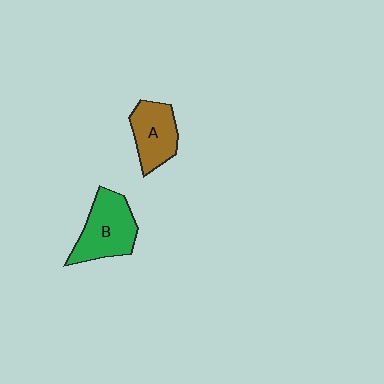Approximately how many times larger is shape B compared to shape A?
Approximately 1.3 times.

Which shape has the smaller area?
Shape A (brown).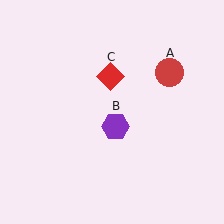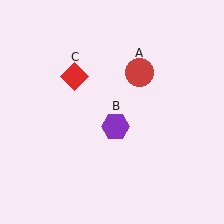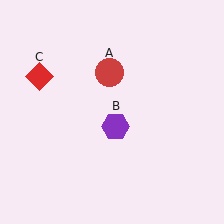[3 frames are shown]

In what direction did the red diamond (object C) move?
The red diamond (object C) moved left.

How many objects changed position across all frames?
2 objects changed position: red circle (object A), red diamond (object C).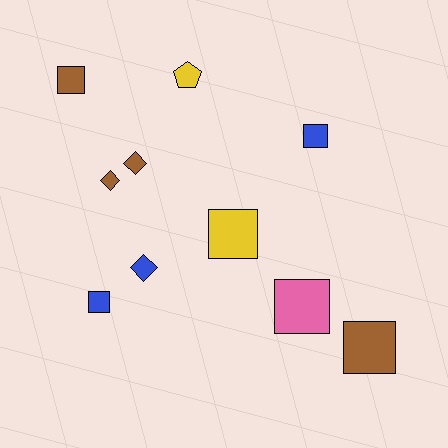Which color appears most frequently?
Brown, with 4 objects.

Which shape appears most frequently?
Square, with 6 objects.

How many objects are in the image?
There are 10 objects.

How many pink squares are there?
There is 1 pink square.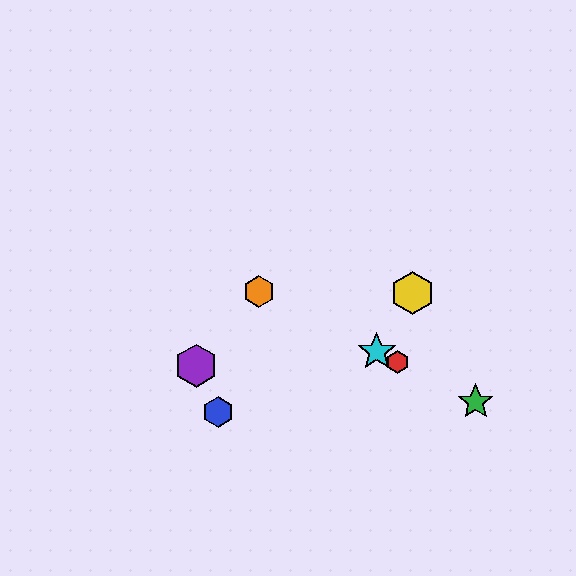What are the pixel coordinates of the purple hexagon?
The purple hexagon is at (196, 366).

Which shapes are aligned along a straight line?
The red hexagon, the green star, the orange hexagon, the cyan star are aligned along a straight line.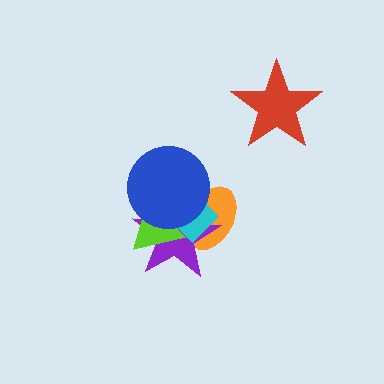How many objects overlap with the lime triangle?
4 objects overlap with the lime triangle.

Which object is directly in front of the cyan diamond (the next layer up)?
The lime triangle is directly in front of the cyan diamond.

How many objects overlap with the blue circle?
4 objects overlap with the blue circle.